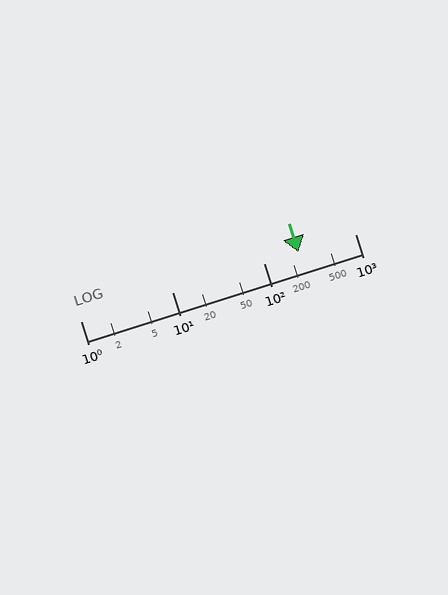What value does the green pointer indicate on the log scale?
The pointer indicates approximately 240.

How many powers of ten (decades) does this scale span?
The scale spans 3 decades, from 1 to 1000.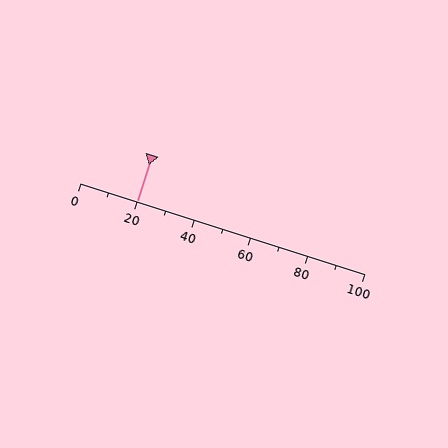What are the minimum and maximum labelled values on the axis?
The axis runs from 0 to 100.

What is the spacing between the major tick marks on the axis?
The major ticks are spaced 20 apart.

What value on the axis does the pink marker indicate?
The marker indicates approximately 20.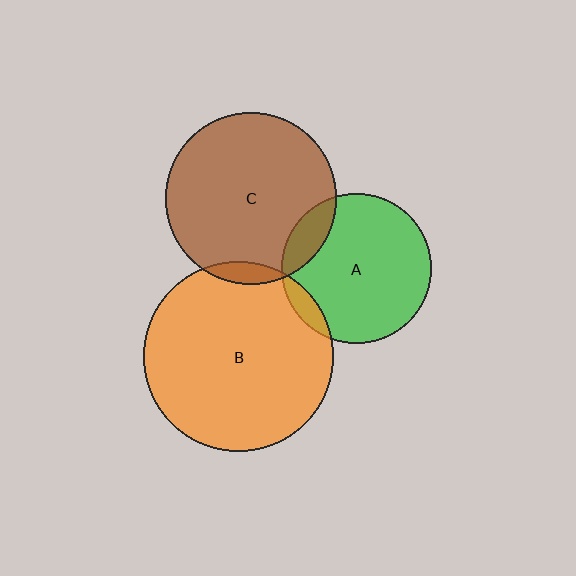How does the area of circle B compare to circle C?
Approximately 1.2 times.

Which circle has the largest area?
Circle B (orange).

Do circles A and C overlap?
Yes.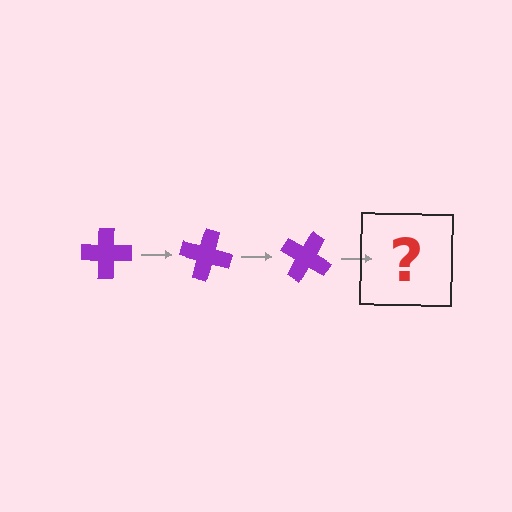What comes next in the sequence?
The next element should be a purple cross rotated 45 degrees.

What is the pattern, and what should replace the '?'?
The pattern is that the cross rotates 15 degrees each step. The '?' should be a purple cross rotated 45 degrees.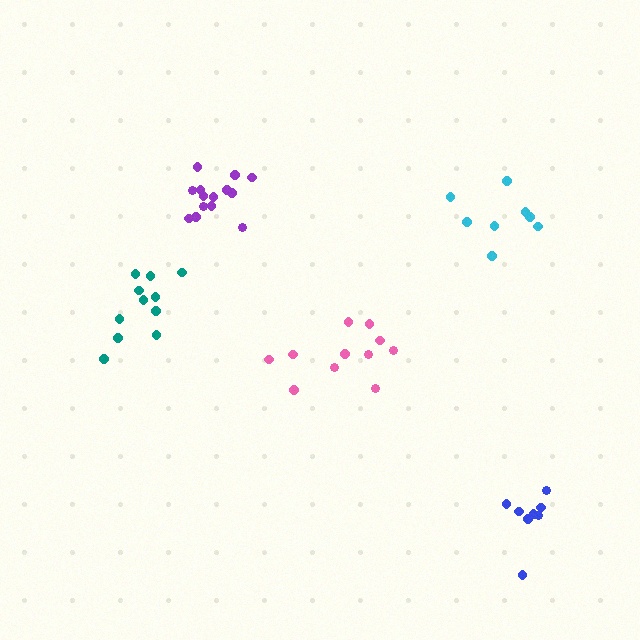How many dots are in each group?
Group 1: 8 dots, Group 2: 8 dots, Group 3: 11 dots, Group 4: 14 dots, Group 5: 11 dots (52 total).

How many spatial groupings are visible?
There are 5 spatial groupings.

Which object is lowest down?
The blue cluster is bottommost.